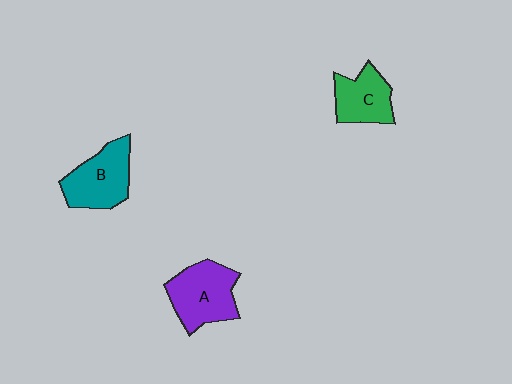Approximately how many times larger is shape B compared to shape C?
Approximately 1.3 times.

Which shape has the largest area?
Shape A (purple).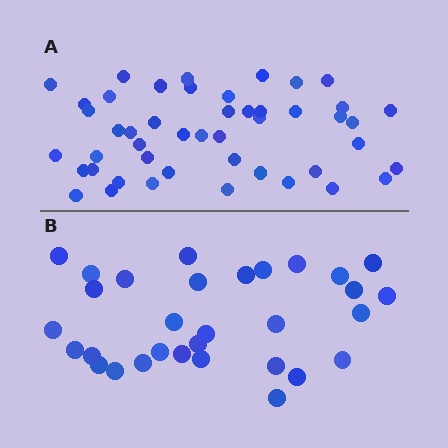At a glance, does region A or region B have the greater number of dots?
Region A (the top region) has more dots.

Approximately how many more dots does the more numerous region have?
Region A has approximately 15 more dots than region B.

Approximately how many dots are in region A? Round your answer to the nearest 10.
About 50 dots. (The exact count is 47, which rounds to 50.)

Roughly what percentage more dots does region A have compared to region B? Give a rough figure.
About 50% more.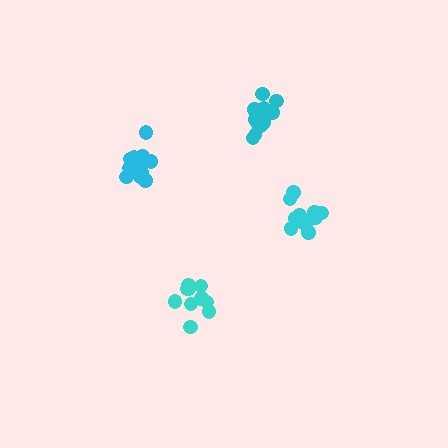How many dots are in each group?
Group 1: 13 dots, Group 2: 12 dots, Group 3: 13 dots, Group 4: 10 dots (48 total).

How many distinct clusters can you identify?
There are 4 distinct clusters.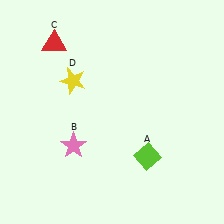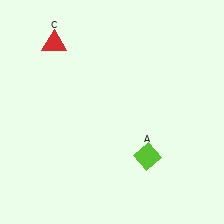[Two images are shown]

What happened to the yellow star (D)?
The yellow star (D) was removed in Image 2. It was in the top-left area of Image 1.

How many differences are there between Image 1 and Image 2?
There are 2 differences between the two images.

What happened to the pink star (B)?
The pink star (B) was removed in Image 2. It was in the bottom-left area of Image 1.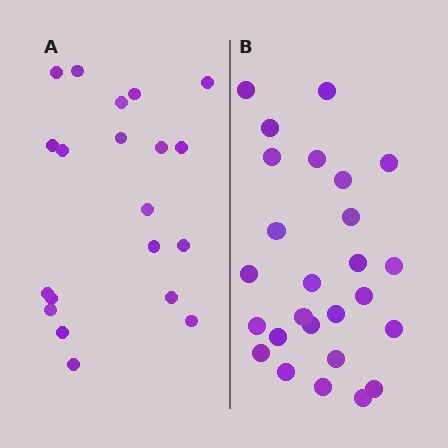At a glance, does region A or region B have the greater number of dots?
Region B (the right region) has more dots.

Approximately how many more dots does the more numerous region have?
Region B has about 6 more dots than region A.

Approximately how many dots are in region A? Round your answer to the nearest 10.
About 20 dots.